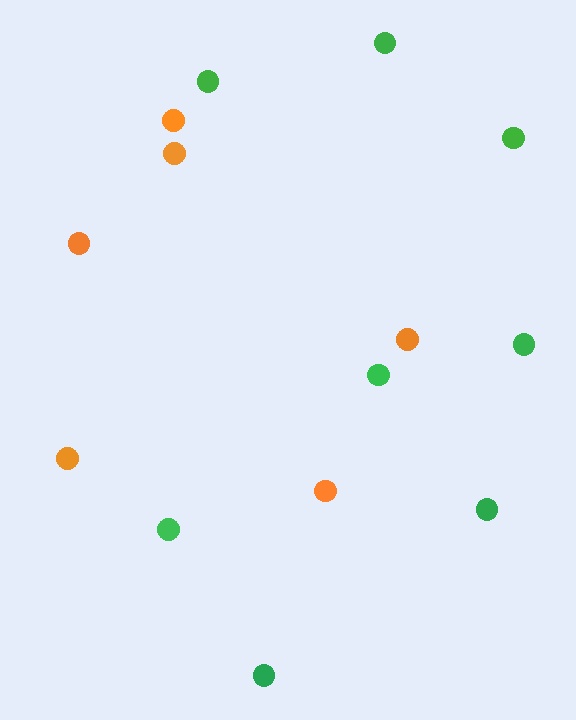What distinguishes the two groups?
There are 2 groups: one group of orange circles (6) and one group of green circles (8).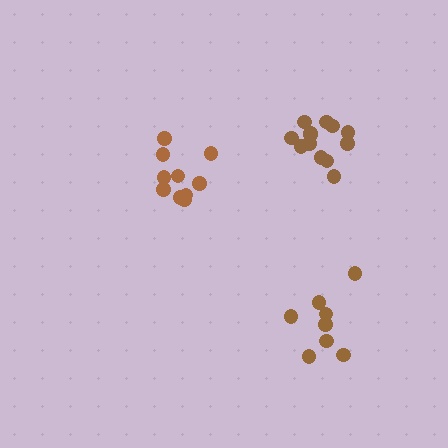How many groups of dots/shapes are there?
There are 3 groups.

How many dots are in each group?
Group 1: 10 dots, Group 2: 8 dots, Group 3: 13 dots (31 total).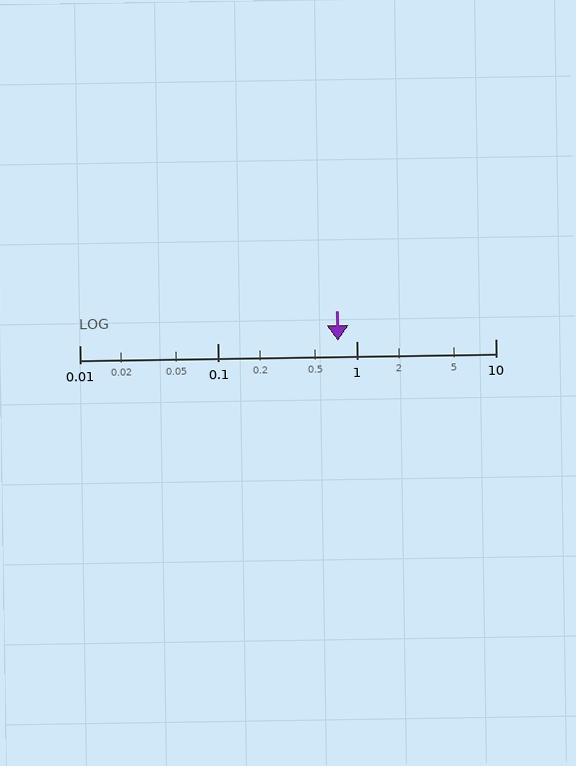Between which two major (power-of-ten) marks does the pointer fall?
The pointer is between 0.1 and 1.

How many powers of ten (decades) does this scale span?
The scale spans 3 decades, from 0.01 to 10.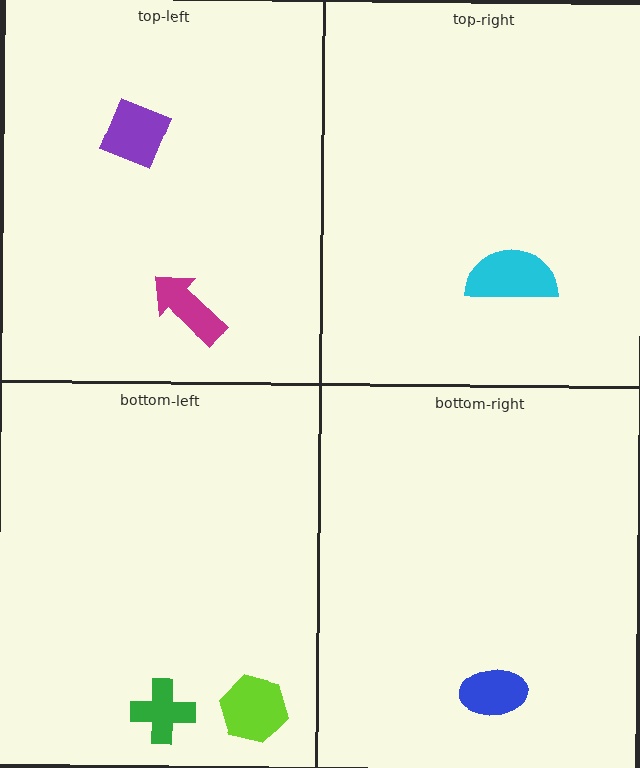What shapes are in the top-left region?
The magenta arrow, the purple diamond.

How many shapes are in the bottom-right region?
1.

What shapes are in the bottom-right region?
The blue ellipse.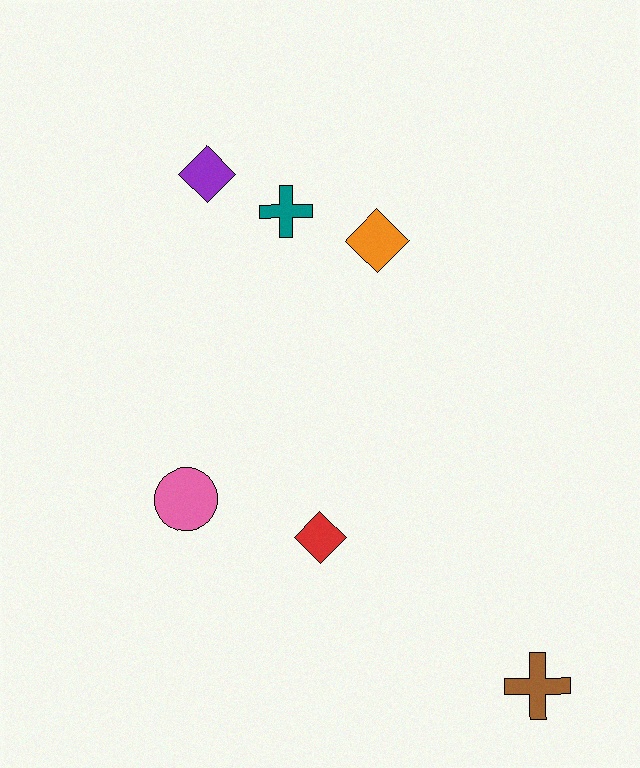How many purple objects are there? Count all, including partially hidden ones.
There is 1 purple object.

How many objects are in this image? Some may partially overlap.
There are 6 objects.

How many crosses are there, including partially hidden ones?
There are 2 crosses.